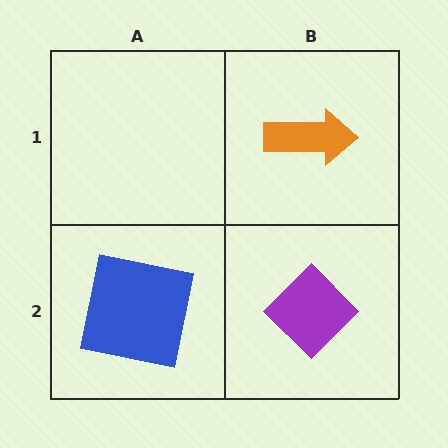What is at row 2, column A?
A blue square.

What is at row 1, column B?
An orange arrow.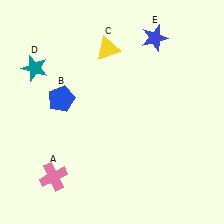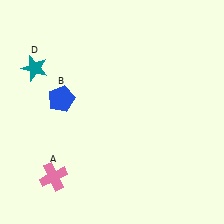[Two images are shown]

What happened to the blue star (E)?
The blue star (E) was removed in Image 2. It was in the top-right area of Image 1.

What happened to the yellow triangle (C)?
The yellow triangle (C) was removed in Image 2. It was in the top-left area of Image 1.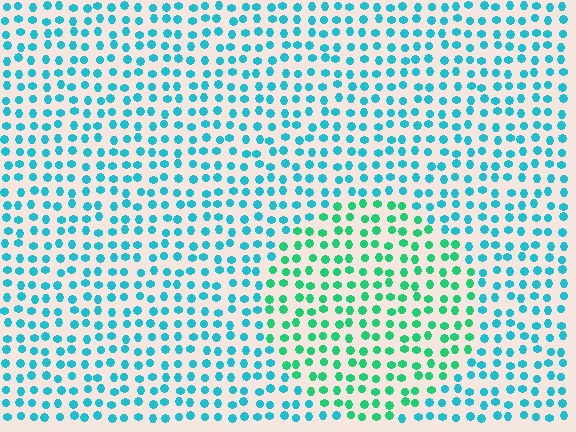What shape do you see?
I see a circle.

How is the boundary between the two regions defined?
The boundary is defined purely by a slight shift in hue (about 37 degrees). Spacing, size, and orientation are identical on both sides.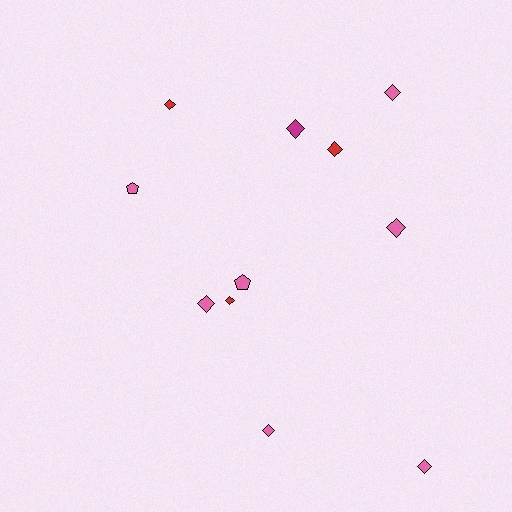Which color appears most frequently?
Pink, with 7 objects.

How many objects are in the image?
There are 11 objects.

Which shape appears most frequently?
Diamond, with 9 objects.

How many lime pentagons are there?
There are no lime pentagons.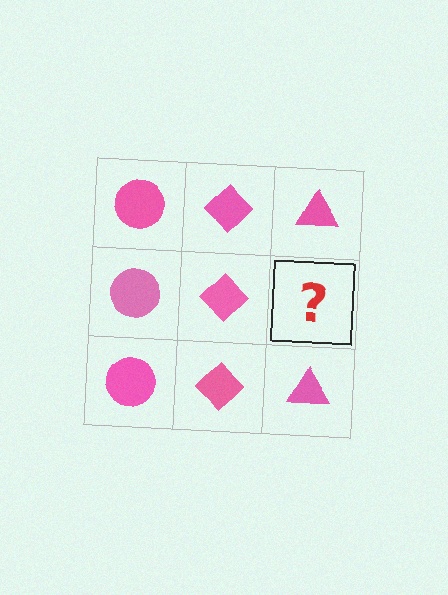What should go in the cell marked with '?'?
The missing cell should contain a pink triangle.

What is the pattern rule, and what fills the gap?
The rule is that each column has a consistent shape. The gap should be filled with a pink triangle.